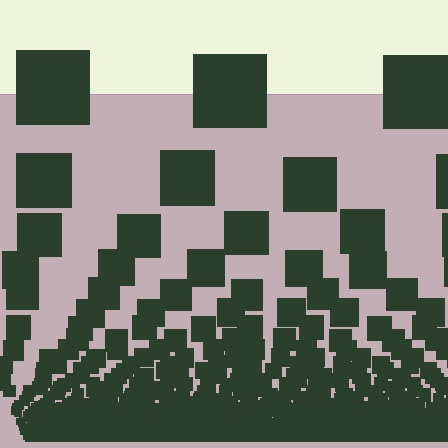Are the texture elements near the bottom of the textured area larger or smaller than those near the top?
Smaller. The gradient is inverted — elements near the bottom are smaller and denser.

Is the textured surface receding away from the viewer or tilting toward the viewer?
The surface appears to tilt toward the viewer. Texture elements get larger and sparser toward the top.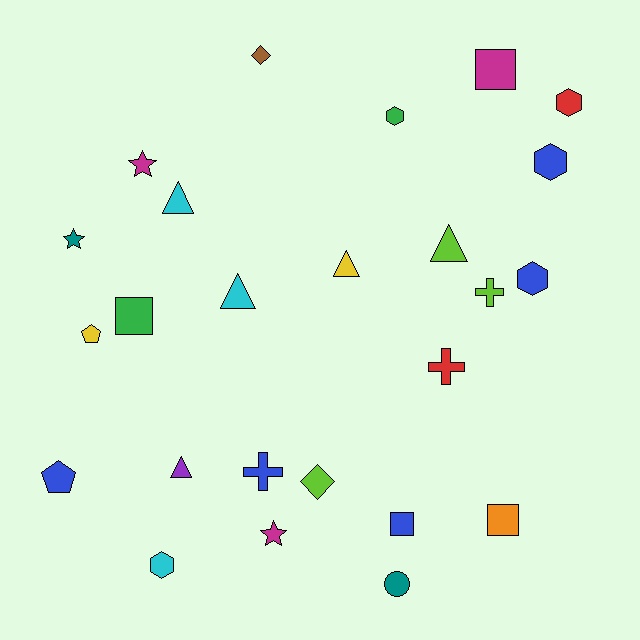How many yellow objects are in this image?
There are 2 yellow objects.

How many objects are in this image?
There are 25 objects.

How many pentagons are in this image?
There are 2 pentagons.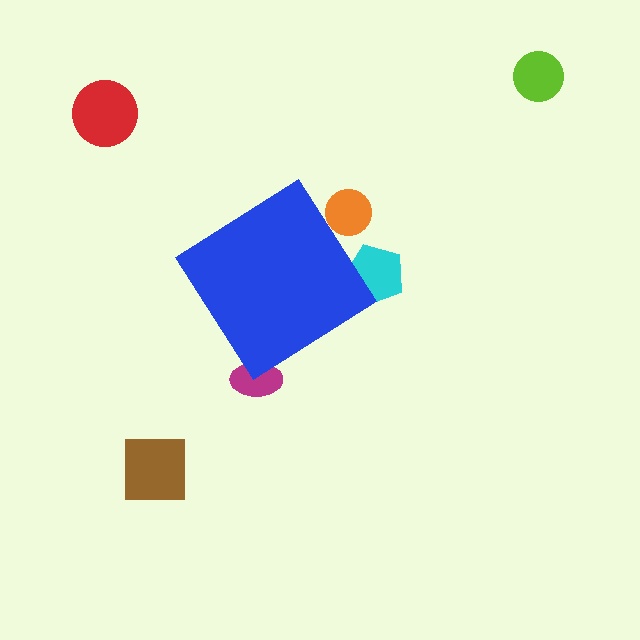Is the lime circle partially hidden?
No, the lime circle is fully visible.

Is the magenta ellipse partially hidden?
Yes, the magenta ellipse is partially hidden behind the blue diamond.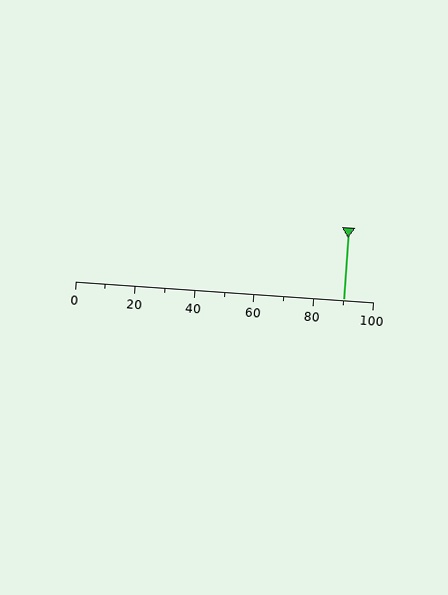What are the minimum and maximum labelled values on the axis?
The axis runs from 0 to 100.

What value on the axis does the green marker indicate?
The marker indicates approximately 90.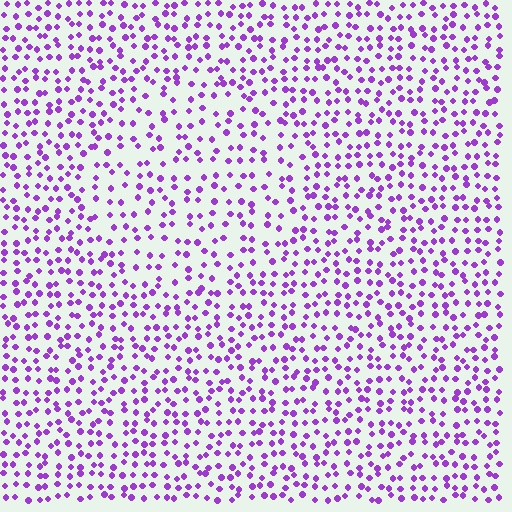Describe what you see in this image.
The image contains small purple elements arranged at two different densities. A circle-shaped region is visible where the elements are less densely packed than the surrounding area.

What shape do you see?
I see a circle.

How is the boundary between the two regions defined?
The boundary is defined by a change in element density (approximately 1.5x ratio). All elements are the same color, size, and shape.